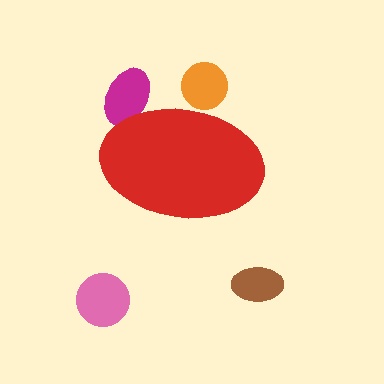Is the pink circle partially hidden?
No, the pink circle is fully visible.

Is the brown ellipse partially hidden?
No, the brown ellipse is fully visible.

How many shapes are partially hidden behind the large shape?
2 shapes are partially hidden.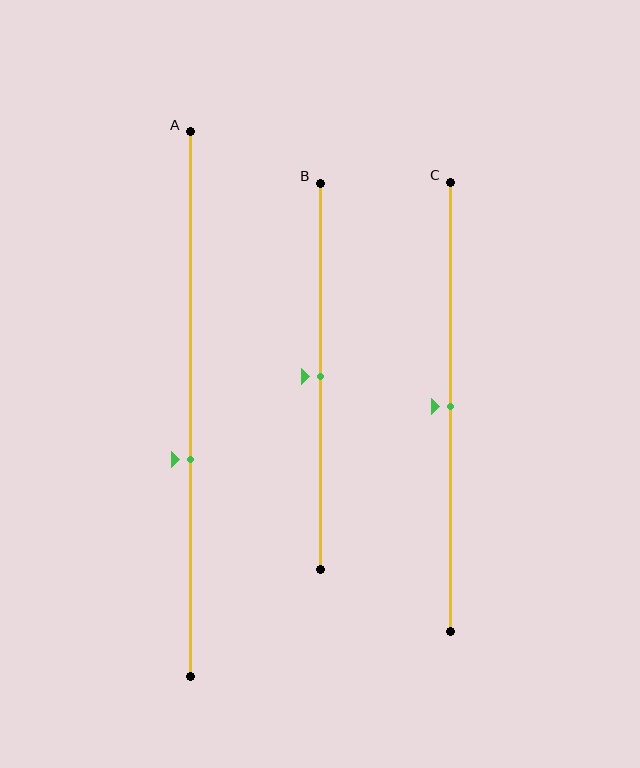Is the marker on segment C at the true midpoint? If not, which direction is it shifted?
Yes, the marker on segment C is at the true midpoint.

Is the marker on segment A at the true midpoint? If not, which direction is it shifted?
No, the marker on segment A is shifted downward by about 10% of the segment length.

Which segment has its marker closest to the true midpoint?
Segment B has its marker closest to the true midpoint.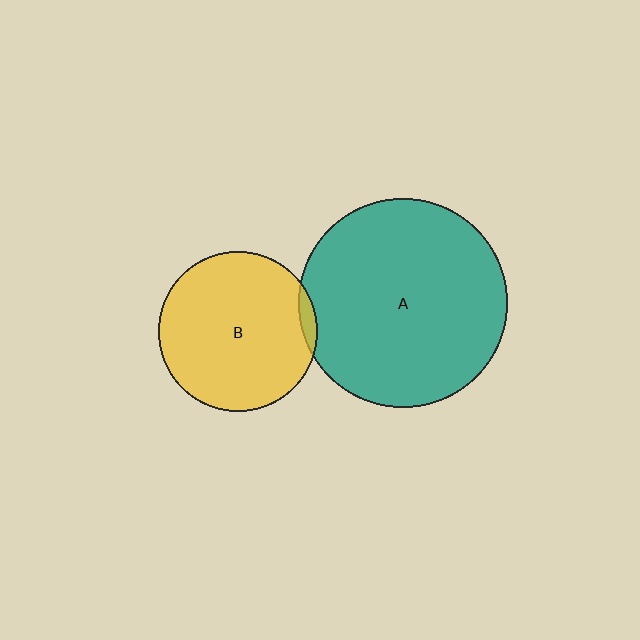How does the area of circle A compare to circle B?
Approximately 1.7 times.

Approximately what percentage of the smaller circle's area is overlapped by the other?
Approximately 5%.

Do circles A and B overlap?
Yes.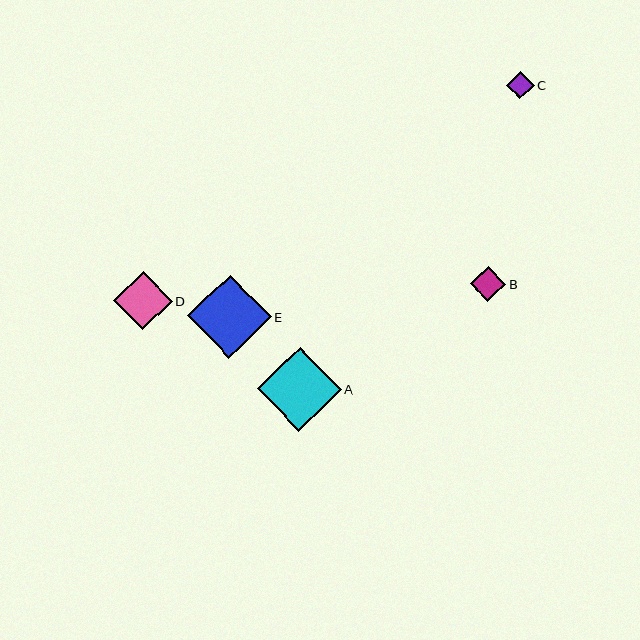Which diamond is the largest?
Diamond A is the largest with a size of approximately 84 pixels.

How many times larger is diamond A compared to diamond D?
Diamond A is approximately 1.4 times the size of diamond D.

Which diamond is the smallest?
Diamond C is the smallest with a size of approximately 27 pixels.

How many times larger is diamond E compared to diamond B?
Diamond E is approximately 2.4 times the size of diamond B.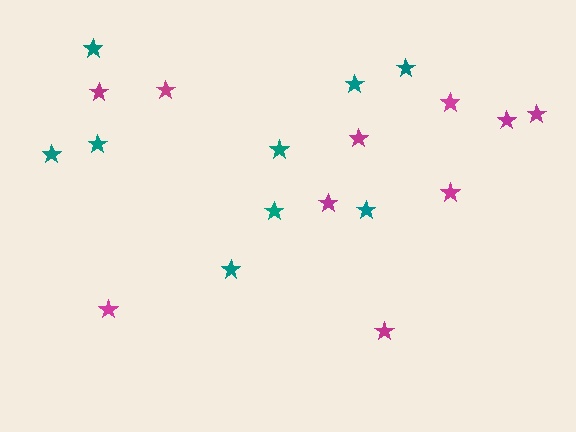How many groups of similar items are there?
There are 2 groups: one group of teal stars (9) and one group of magenta stars (10).